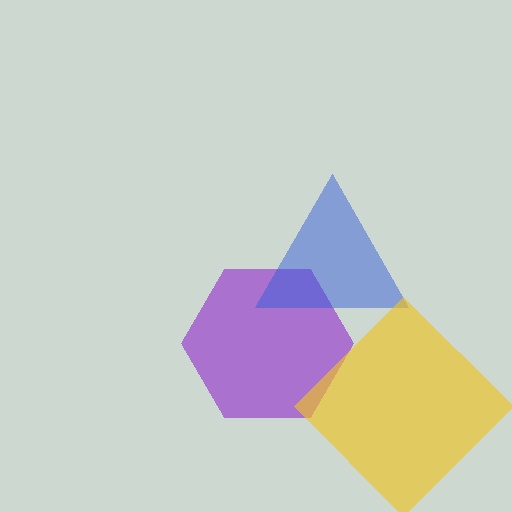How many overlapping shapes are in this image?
There are 3 overlapping shapes in the image.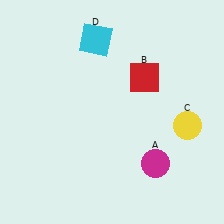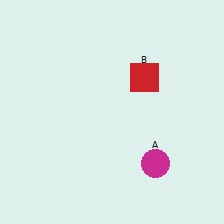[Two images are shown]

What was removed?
The yellow circle (C), the cyan square (D) were removed in Image 2.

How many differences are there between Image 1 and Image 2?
There are 2 differences between the two images.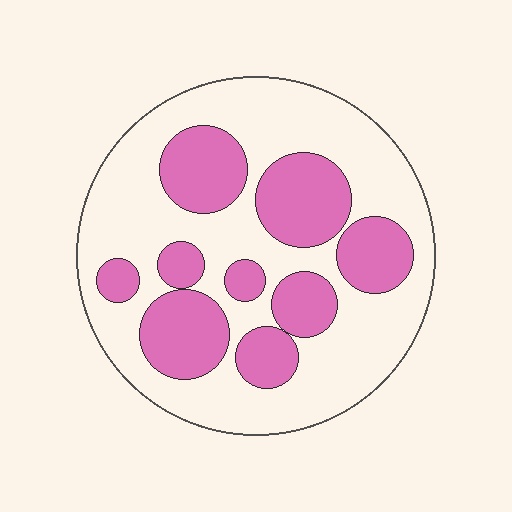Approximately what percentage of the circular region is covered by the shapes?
Approximately 35%.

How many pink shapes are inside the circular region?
9.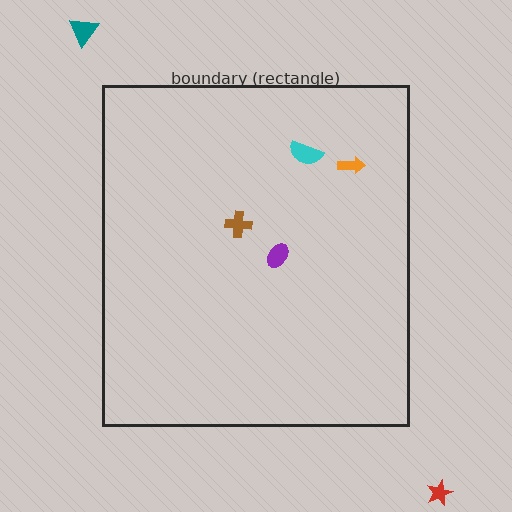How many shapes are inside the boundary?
4 inside, 2 outside.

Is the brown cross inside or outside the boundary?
Inside.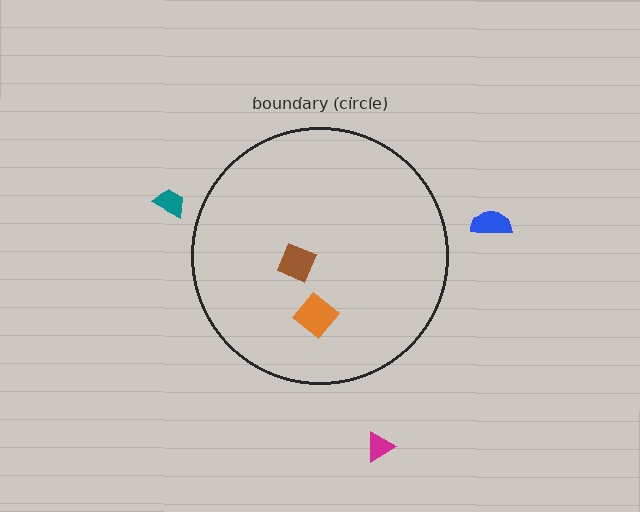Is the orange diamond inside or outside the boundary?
Inside.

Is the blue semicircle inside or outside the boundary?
Outside.